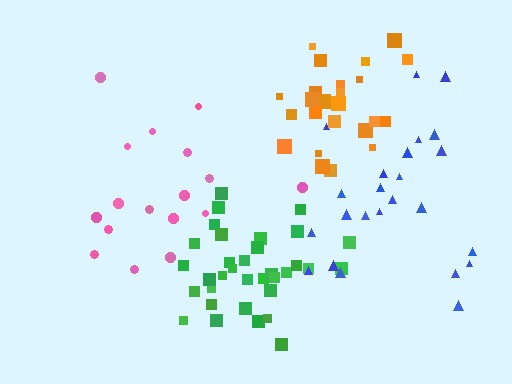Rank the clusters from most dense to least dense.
green, orange, blue, pink.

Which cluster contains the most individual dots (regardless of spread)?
Green (35).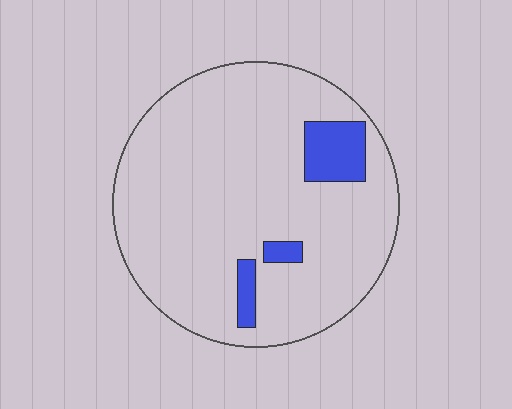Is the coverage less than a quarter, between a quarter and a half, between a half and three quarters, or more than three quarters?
Less than a quarter.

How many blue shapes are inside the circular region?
3.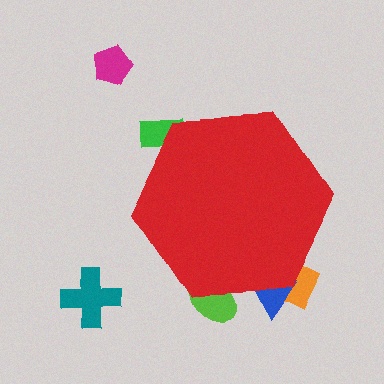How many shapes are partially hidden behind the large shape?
4 shapes are partially hidden.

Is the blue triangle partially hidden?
Yes, the blue triangle is partially hidden behind the red hexagon.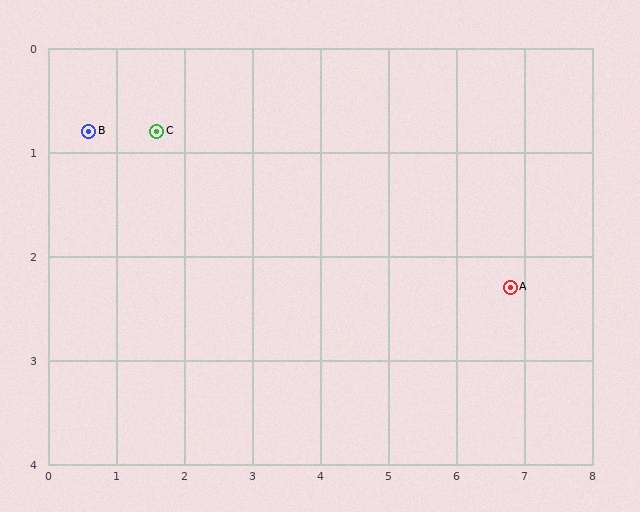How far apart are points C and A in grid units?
Points C and A are about 5.4 grid units apart.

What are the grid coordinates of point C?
Point C is at approximately (1.6, 0.8).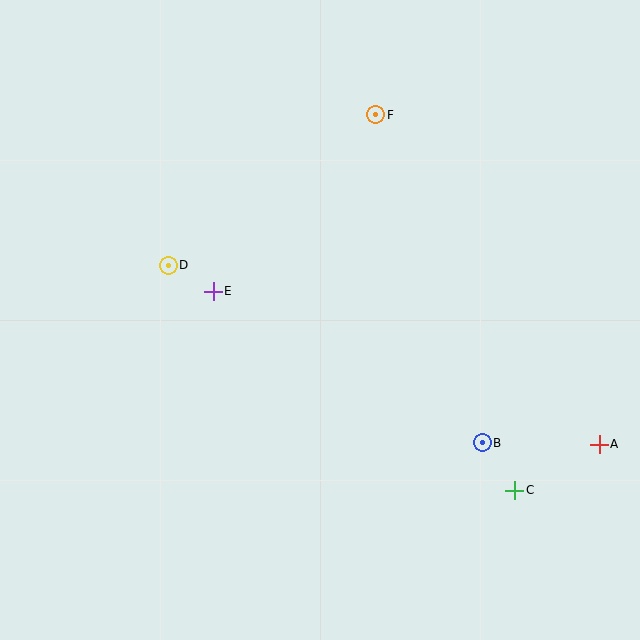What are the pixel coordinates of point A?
Point A is at (599, 444).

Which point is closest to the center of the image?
Point E at (213, 291) is closest to the center.